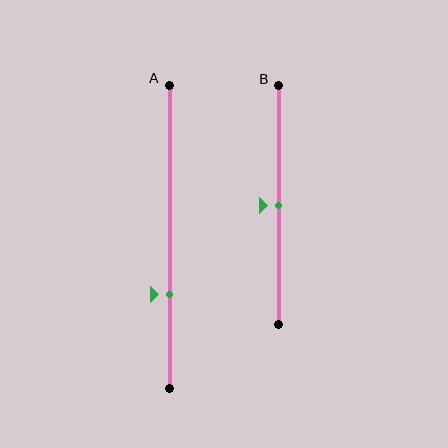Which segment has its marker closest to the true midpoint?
Segment B has its marker closest to the true midpoint.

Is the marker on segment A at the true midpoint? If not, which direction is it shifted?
No, the marker on segment A is shifted downward by about 19% of the segment length.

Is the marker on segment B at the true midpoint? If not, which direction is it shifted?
Yes, the marker on segment B is at the true midpoint.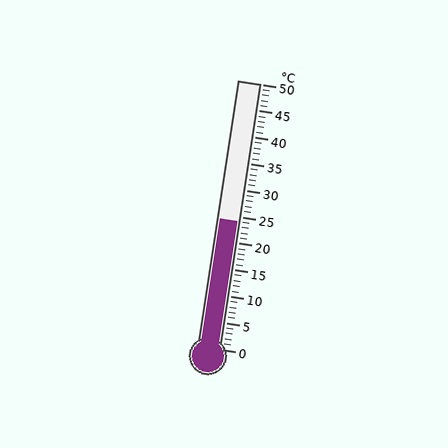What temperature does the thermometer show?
The thermometer shows approximately 24°C.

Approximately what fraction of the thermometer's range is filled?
The thermometer is filled to approximately 50% of its range.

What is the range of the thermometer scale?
The thermometer scale ranges from 0°C to 50°C.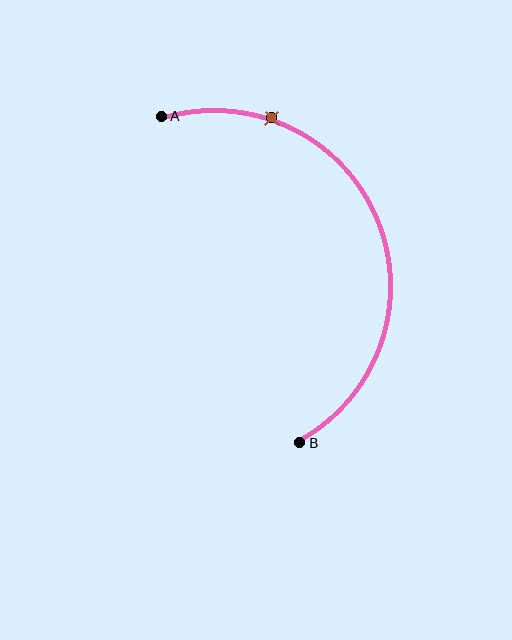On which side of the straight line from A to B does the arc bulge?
The arc bulges to the right of the straight line connecting A and B.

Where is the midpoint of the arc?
The arc midpoint is the point on the curve farthest from the straight line joining A and B. It sits to the right of that line.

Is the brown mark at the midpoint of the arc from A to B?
No. The brown mark lies on the arc but is closer to endpoint A. The arc midpoint would be at the point on the curve equidistant along the arc from both A and B.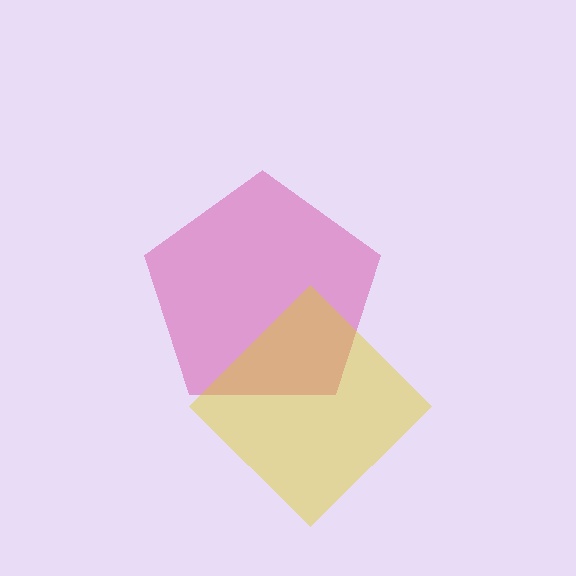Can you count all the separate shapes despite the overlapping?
Yes, there are 2 separate shapes.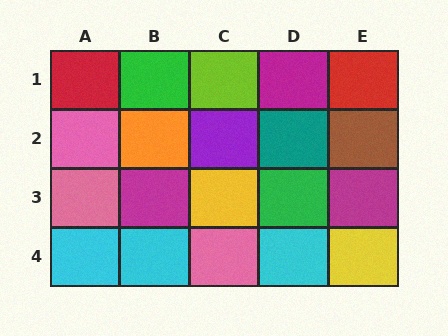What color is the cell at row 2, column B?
Orange.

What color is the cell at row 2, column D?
Teal.